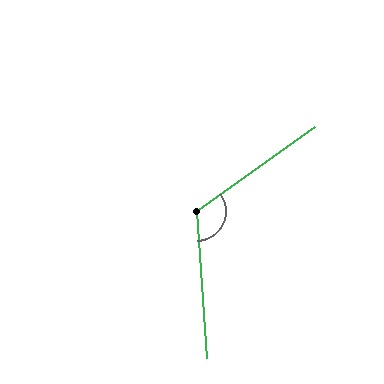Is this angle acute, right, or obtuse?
It is obtuse.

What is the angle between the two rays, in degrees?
Approximately 122 degrees.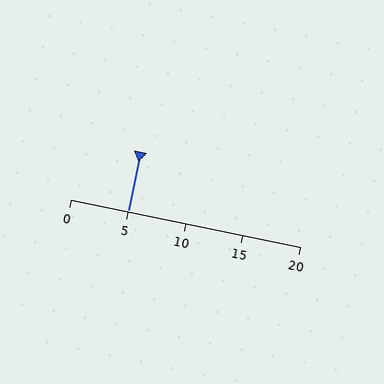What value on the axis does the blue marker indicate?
The marker indicates approximately 5.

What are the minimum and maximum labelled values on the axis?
The axis runs from 0 to 20.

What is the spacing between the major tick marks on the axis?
The major ticks are spaced 5 apart.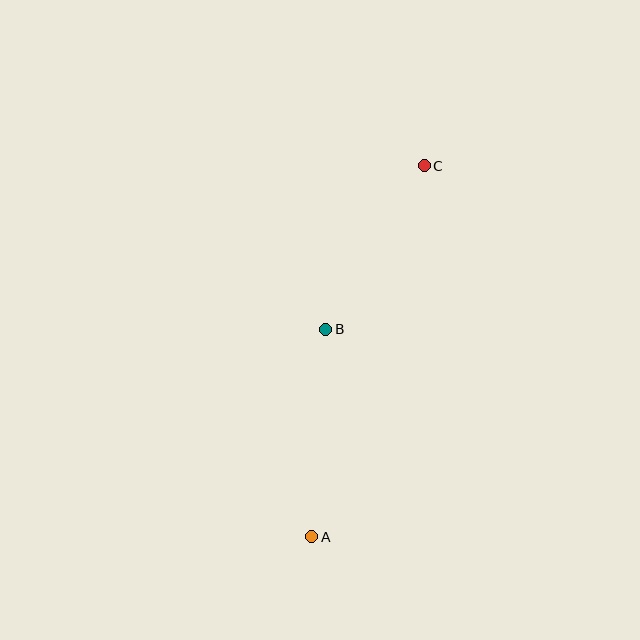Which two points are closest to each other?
Points B and C are closest to each other.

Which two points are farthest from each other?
Points A and C are farthest from each other.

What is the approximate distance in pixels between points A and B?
The distance between A and B is approximately 208 pixels.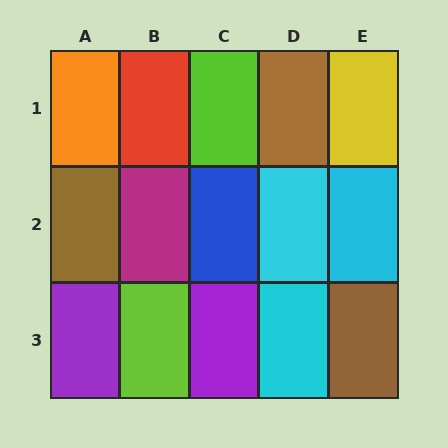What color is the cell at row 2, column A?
Brown.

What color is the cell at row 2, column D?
Cyan.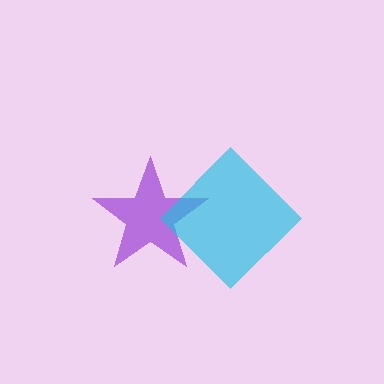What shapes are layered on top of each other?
The layered shapes are: a purple star, a cyan diamond.